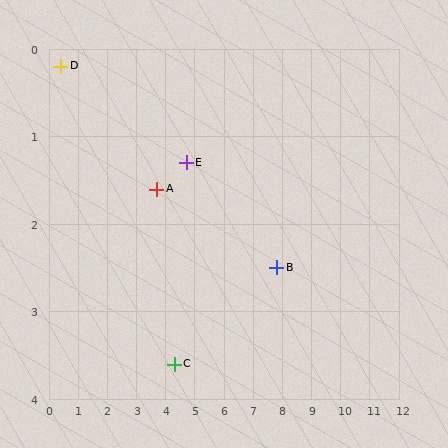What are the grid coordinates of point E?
Point E is at approximately (4.7, 1.3).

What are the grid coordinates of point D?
Point D is at approximately (0.4, 0.2).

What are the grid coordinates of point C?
Point C is at approximately (4.3, 3.6).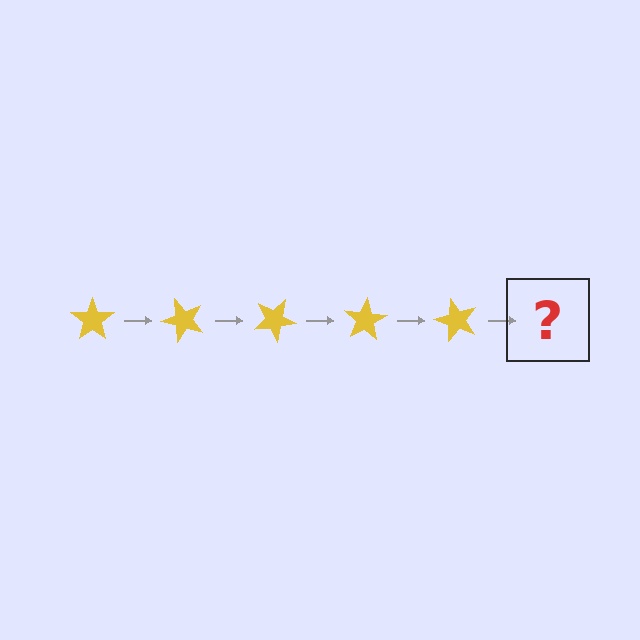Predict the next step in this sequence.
The next step is a yellow star rotated 250 degrees.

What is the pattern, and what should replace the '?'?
The pattern is that the star rotates 50 degrees each step. The '?' should be a yellow star rotated 250 degrees.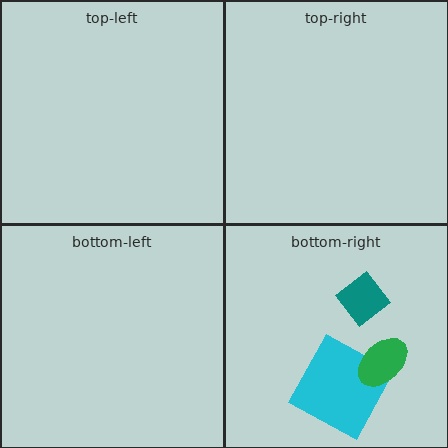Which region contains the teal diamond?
The bottom-right region.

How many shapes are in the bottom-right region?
3.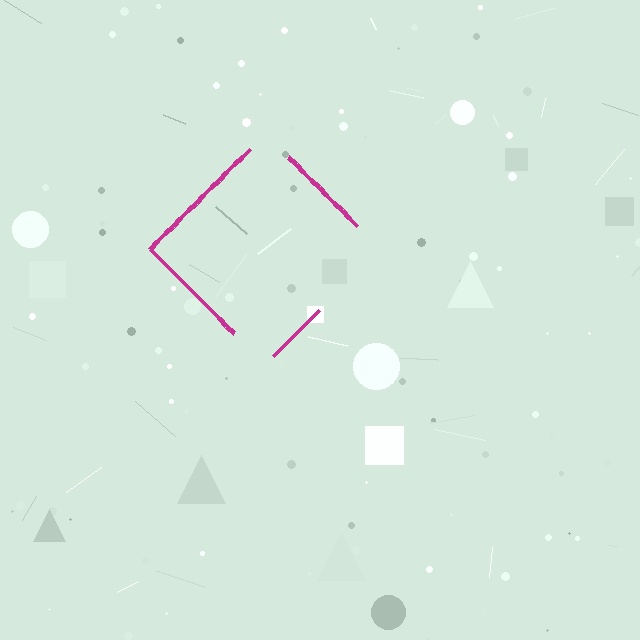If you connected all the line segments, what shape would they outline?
They would outline a diamond.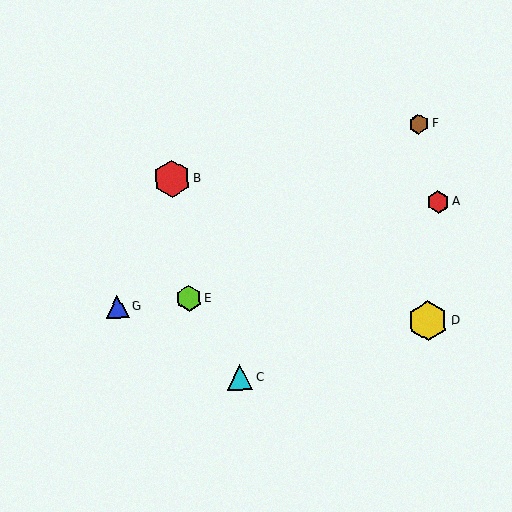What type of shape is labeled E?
Shape E is a lime hexagon.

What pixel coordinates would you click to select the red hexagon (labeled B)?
Click at (172, 179) to select the red hexagon B.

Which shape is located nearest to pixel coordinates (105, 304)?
The blue triangle (labeled G) at (117, 306) is nearest to that location.